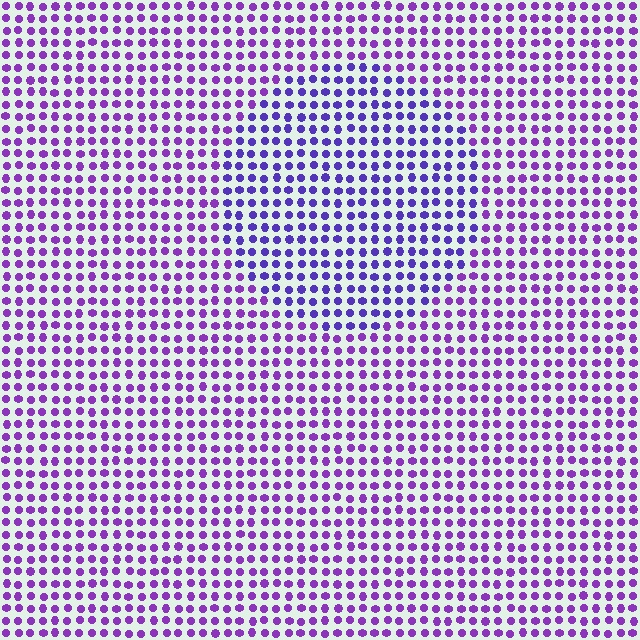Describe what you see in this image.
The image is filled with small purple elements in a uniform arrangement. A circle-shaped region is visible where the elements are tinted to a slightly different hue, forming a subtle color boundary.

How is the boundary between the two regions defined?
The boundary is defined purely by a slight shift in hue (about 26 degrees). Spacing, size, and orientation are identical on both sides.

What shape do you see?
I see a circle.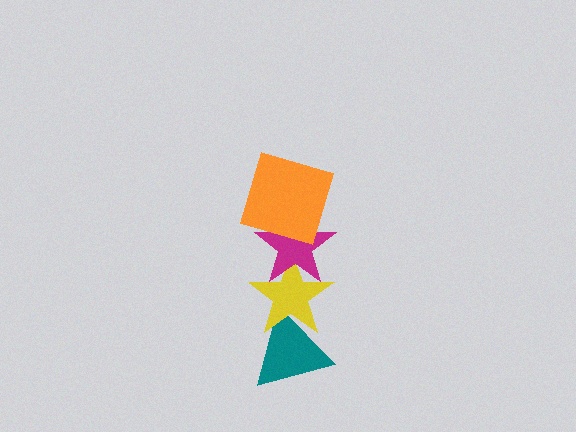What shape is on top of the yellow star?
The magenta star is on top of the yellow star.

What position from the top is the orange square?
The orange square is 1st from the top.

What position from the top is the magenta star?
The magenta star is 2nd from the top.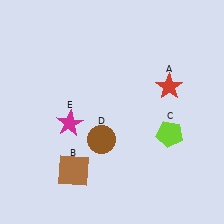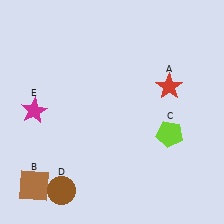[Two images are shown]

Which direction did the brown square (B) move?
The brown square (B) moved left.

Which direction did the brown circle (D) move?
The brown circle (D) moved down.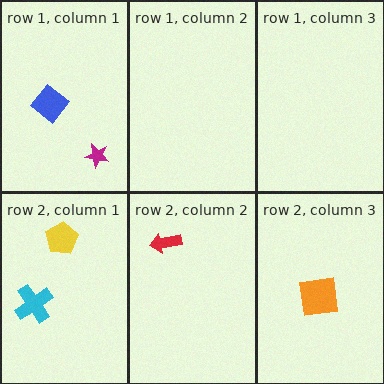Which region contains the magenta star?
The row 1, column 1 region.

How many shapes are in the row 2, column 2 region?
1.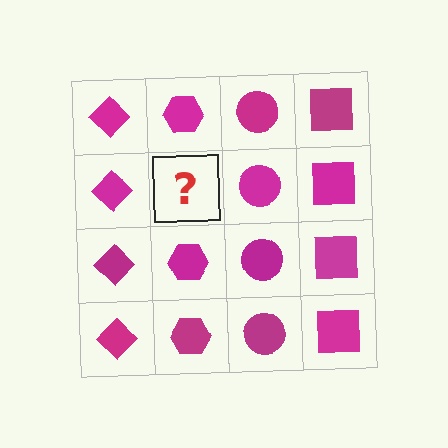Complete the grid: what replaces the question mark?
The question mark should be replaced with a magenta hexagon.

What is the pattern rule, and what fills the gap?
The rule is that each column has a consistent shape. The gap should be filled with a magenta hexagon.